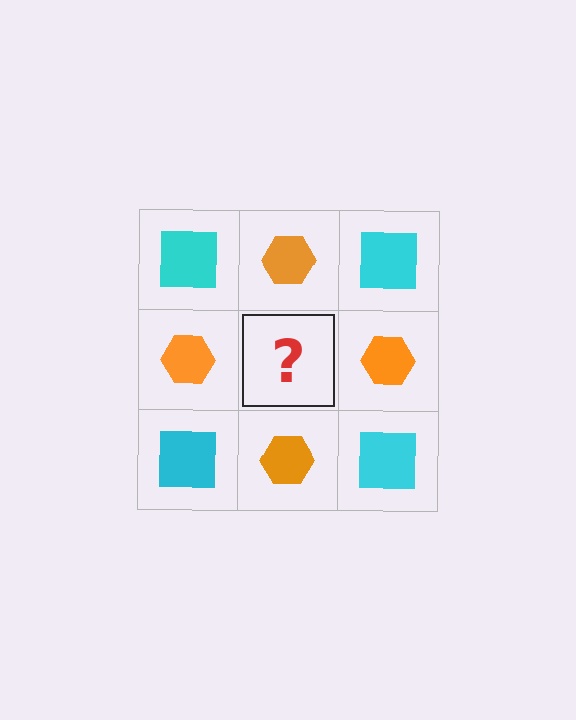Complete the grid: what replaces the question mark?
The question mark should be replaced with a cyan square.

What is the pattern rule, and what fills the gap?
The rule is that it alternates cyan square and orange hexagon in a checkerboard pattern. The gap should be filled with a cyan square.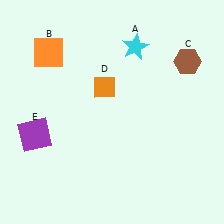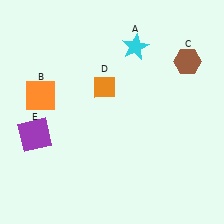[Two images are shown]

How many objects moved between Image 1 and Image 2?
1 object moved between the two images.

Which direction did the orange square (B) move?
The orange square (B) moved down.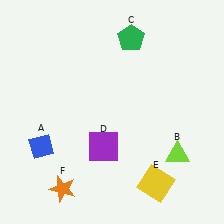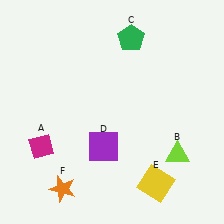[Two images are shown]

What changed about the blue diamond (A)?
In Image 1, A is blue. In Image 2, it changed to magenta.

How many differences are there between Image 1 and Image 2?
There is 1 difference between the two images.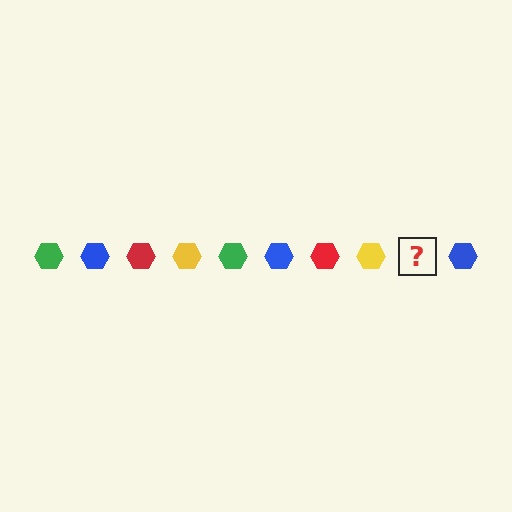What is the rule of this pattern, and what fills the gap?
The rule is that the pattern cycles through green, blue, red, yellow hexagons. The gap should be filled with a green hexagon.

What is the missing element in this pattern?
The missing element is a green hexagon.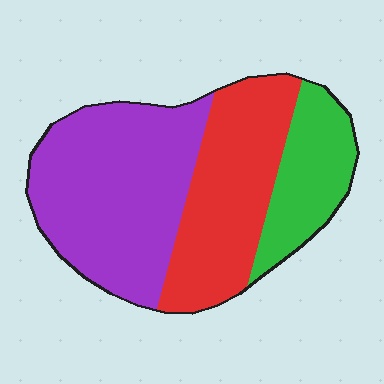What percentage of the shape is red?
Red takes up about one third (1/3) of the shape.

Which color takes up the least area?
Green, at roughly 20%.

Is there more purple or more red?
Purple.